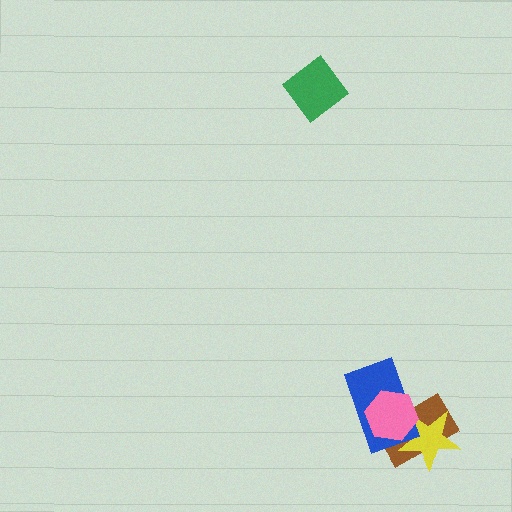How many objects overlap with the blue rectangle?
3 objects overlap with the blue rectangle.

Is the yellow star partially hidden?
Yes, it is partially covered by another shape.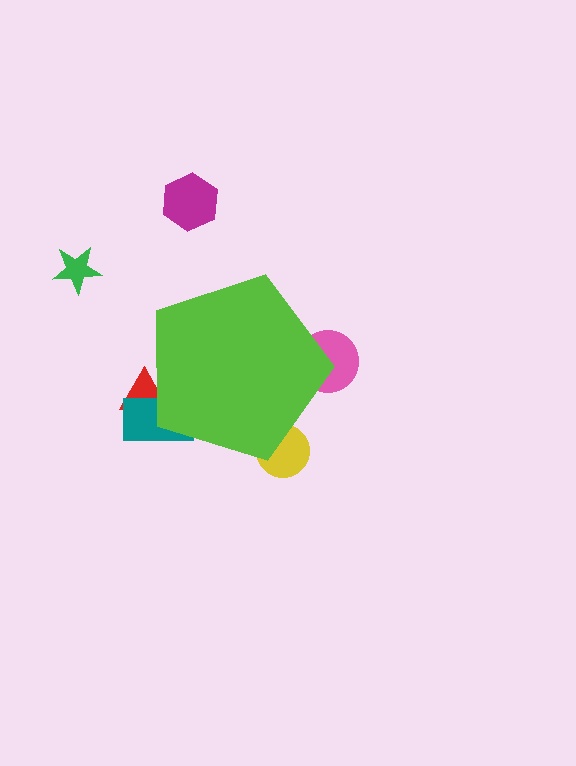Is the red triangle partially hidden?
Yes, the red triangle is partially hidden behind the lime pentagon.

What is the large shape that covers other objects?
A lime pentagon.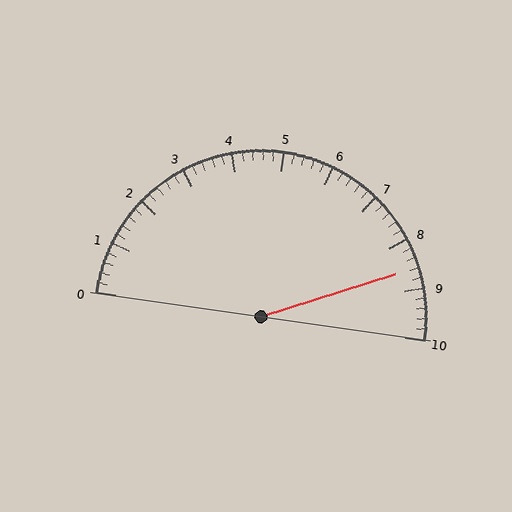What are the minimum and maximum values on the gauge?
The gauge ranges from 0 to 10.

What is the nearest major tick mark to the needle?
The nearest major tick mark is 9.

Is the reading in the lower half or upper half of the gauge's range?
The reading is in the upper half of the range (0 to 10).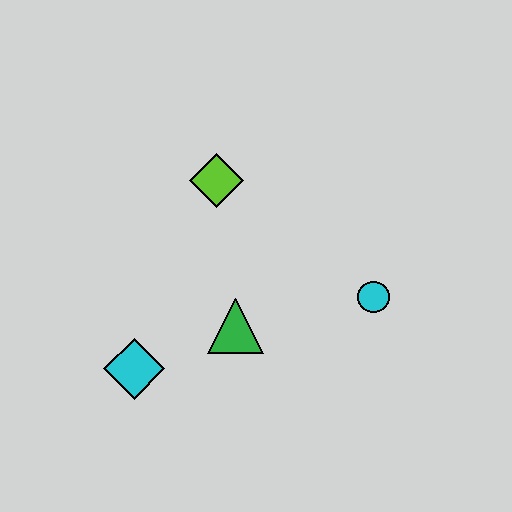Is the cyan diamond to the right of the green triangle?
No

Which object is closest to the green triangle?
The cyan diamond is closest to the green triangle.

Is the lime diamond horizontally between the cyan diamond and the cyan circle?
Yes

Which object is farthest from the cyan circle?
The cyan diamond is farthest from the cyan circle.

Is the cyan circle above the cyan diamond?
Yes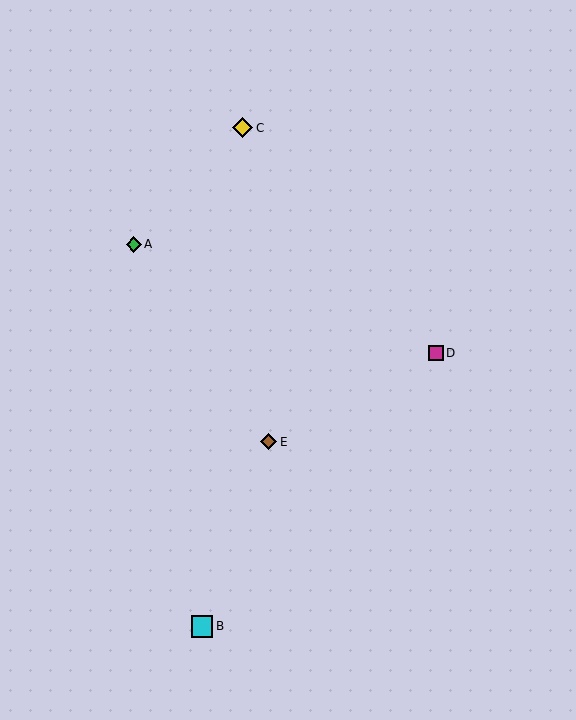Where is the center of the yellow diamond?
The center of the yellow diamond is at (243, 128).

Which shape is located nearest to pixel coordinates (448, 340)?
The magenta square (labeled D) at (436, 353) is nearest to that location.